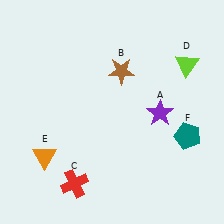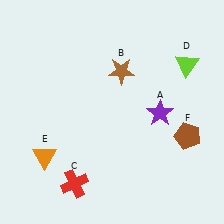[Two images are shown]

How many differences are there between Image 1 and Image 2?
There is 1 difference between the two images.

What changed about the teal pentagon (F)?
In Image 1, F is teal. In Image 2, it changed to brown.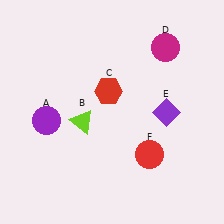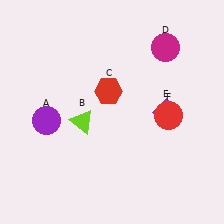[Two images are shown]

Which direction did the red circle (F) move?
The red circle (F) moved up.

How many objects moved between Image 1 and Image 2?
1 object moved between the two images.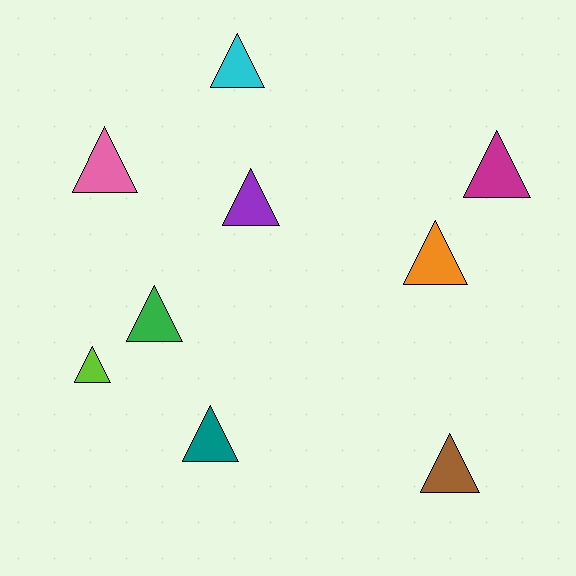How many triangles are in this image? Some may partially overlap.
There are 9 triangles.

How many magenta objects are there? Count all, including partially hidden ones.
There is 1 magenta object.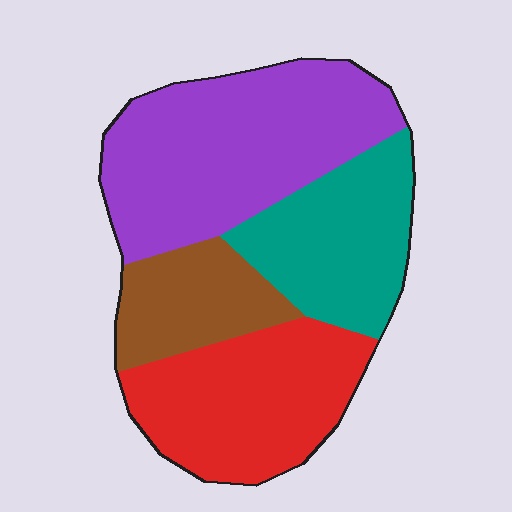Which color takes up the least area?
Brown, at roughly 15%.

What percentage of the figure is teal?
Teal covers about 20% of the figure.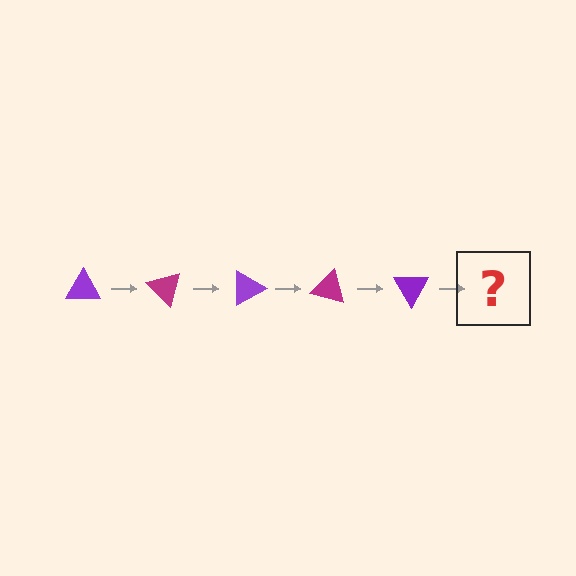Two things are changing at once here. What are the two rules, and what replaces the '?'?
The two rules are that it rotates 45 degrees each step and the color cycles through purple and magenta. The '?' should be a magenta triangle, rotated 225 degrees from the start.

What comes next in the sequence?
The next element should be a magenta triangle, rotated 225 degrees from the start.